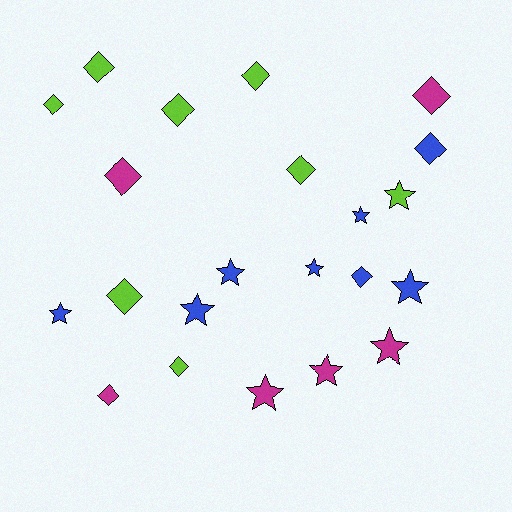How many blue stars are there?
There are 6 blue stars.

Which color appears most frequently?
Lime, with 8 objects.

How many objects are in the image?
There are 22 objects.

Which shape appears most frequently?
Diamond, with 12 objects.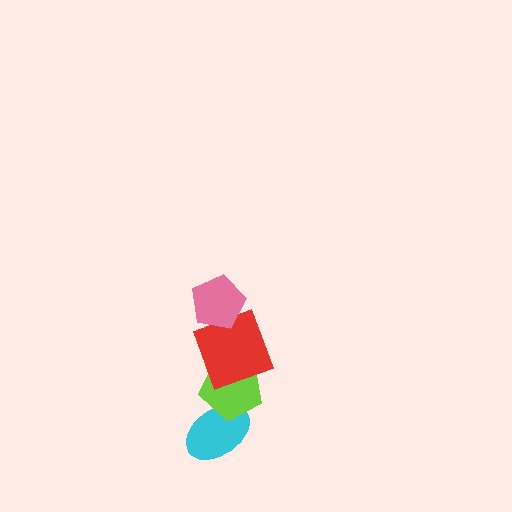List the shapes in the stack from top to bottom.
From top to bottom: the pink pentagon, the red square, the lime pentagon, the cyan ellipse.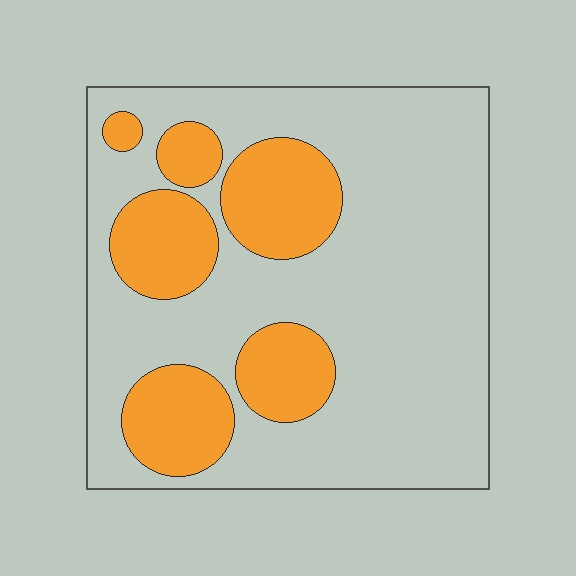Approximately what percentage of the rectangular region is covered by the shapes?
Approximately 25%.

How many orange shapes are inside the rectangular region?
6.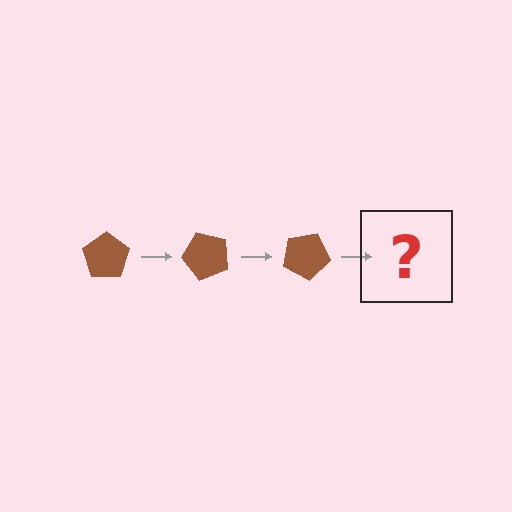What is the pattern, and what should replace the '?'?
The pattern is that the pentagon rotates 50 degrees each step. The '?' should be a brown pentagon rotated 150 degrees.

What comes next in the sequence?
The next element should be a brown pentagon rotated 150 degrees.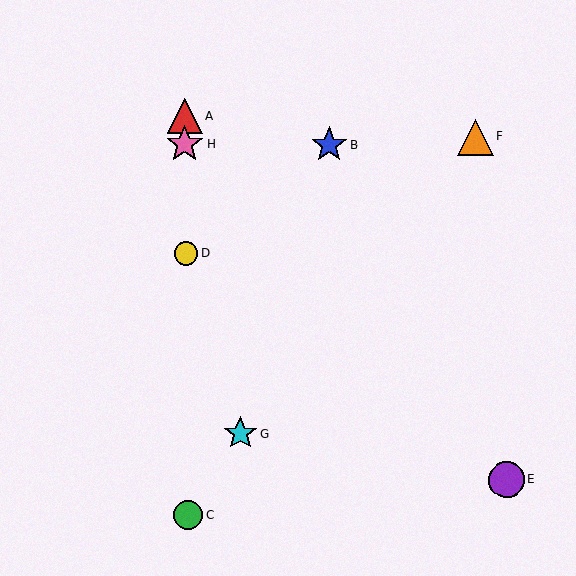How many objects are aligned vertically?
4 objects (A, C, D, H) are aligned vertically.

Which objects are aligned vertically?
Objects A, C, D, H are aligned vertically.